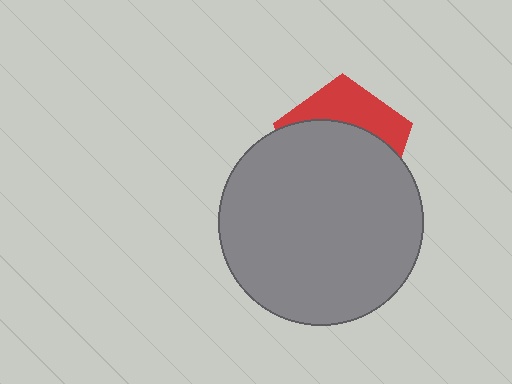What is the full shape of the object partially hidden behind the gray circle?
The partially hidden object is a red pentagon.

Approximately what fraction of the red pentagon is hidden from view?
Roughly 67% of the red pentagon is hidden behind the gray circle.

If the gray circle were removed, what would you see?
You would see the complete red pentagon.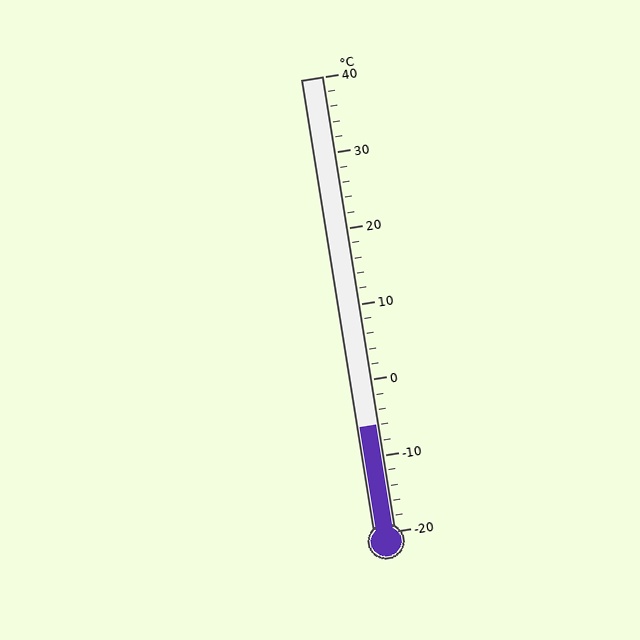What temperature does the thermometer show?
The thermometer shows approximately -6°C.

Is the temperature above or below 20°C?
The temperature is below 20°C.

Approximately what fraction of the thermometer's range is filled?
The thermometer is filled to approximately 25% of its range.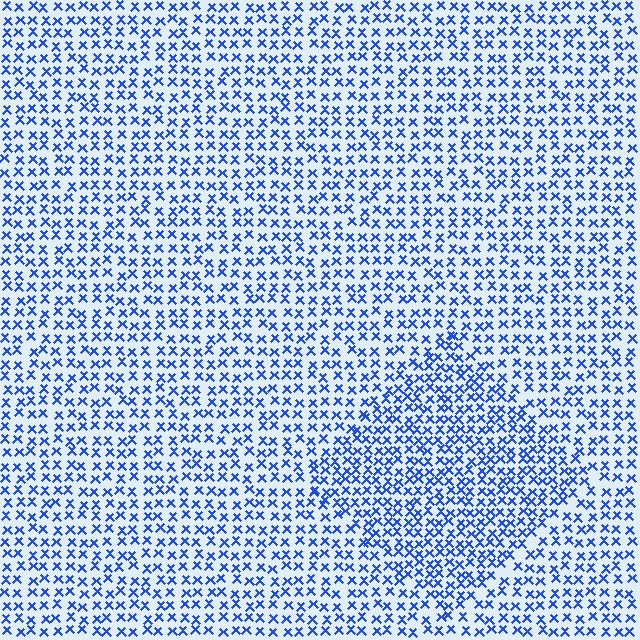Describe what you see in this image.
The image contains small blue elements arranged at two different densities. A diamond-shaped region is visible where the elements are more densely packed than the surrounding area.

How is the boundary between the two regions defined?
The boundary is defined by a change in element density (approximately 1.5x ratio). All elements are the same color, size, and shape.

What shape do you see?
I see a diamond.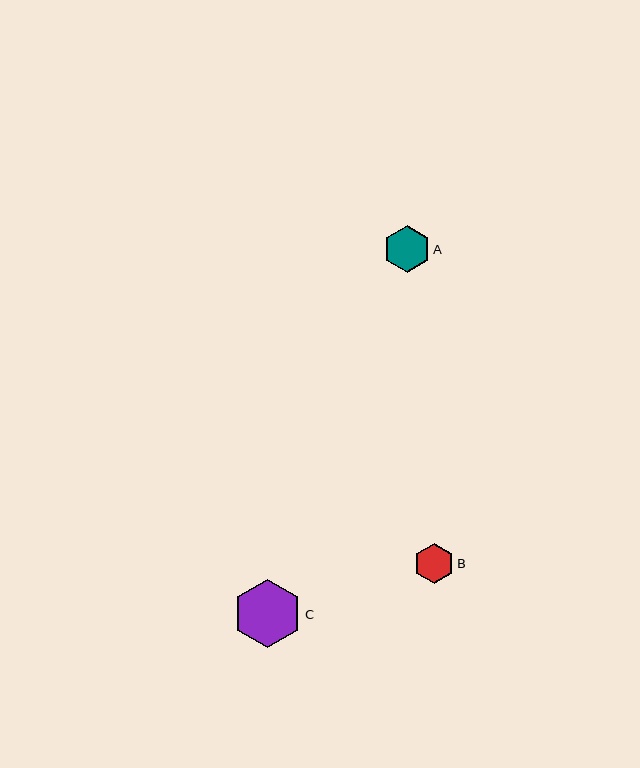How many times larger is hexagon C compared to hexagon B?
Hexagon C is approximately 1.7 times the size of hexagon B.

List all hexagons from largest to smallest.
From largest to smallest: C, A, B.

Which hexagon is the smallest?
Hexagon B is the smallest with a size of approximately 40 pixels.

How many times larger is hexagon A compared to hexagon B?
Hexagon A is approximately 1.2 times the size of hexagon B.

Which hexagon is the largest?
Hexagon C is the largest with a size of approximately 68 pixels.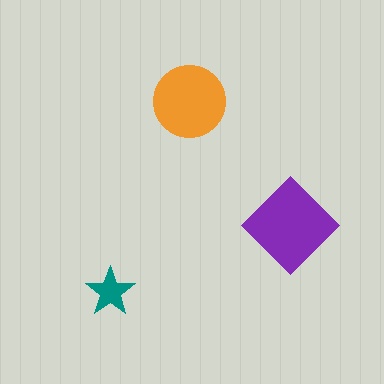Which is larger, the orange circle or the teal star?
The orange circle.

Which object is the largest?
The purple diamond.